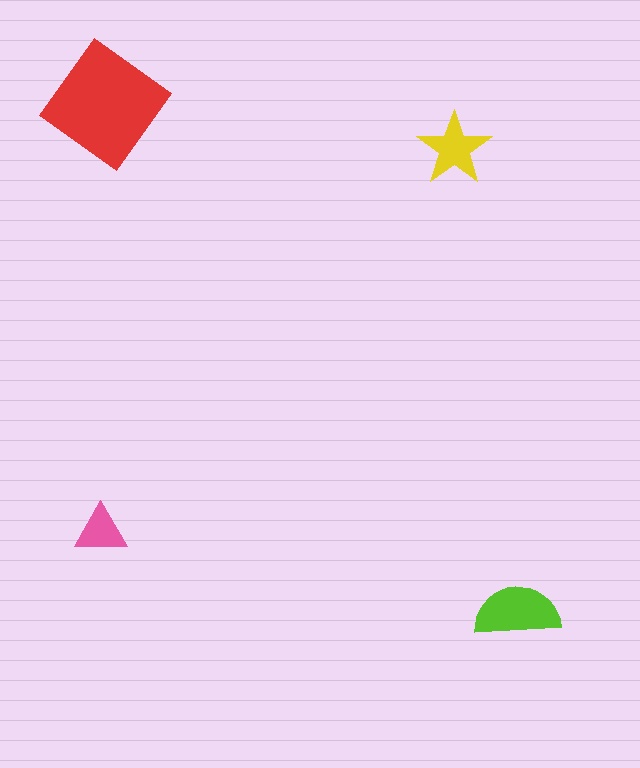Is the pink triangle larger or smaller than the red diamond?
Smaller.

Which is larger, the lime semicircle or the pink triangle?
The lime semicircle.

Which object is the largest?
The red diamond.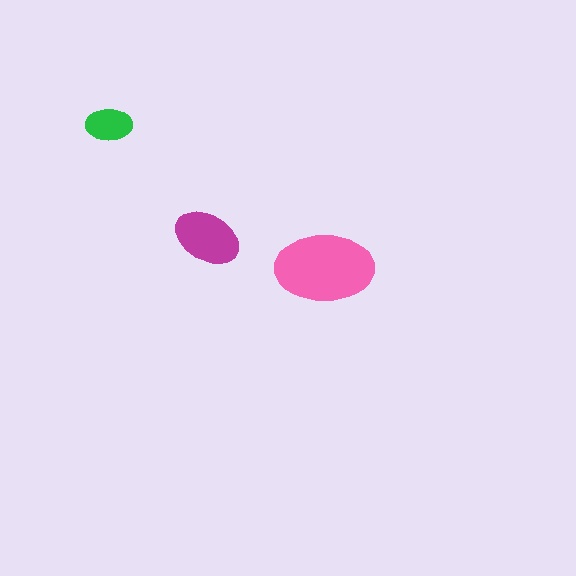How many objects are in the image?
There are 3 objects in the image.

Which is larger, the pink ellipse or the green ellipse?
The pink one.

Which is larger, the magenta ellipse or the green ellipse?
The magenta one.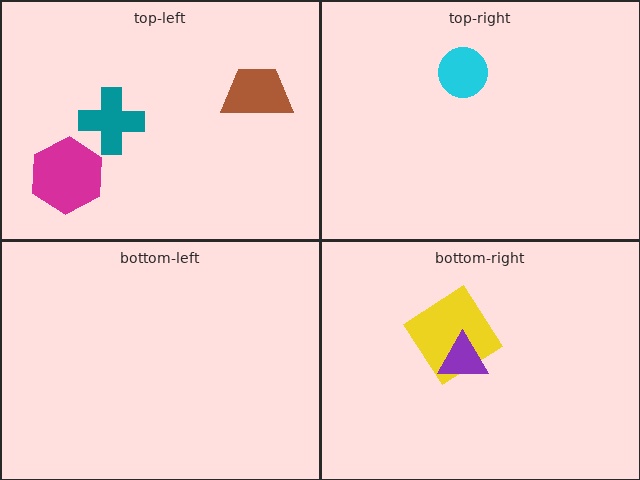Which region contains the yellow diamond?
The bottom-right region.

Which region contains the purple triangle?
The bottom-right region.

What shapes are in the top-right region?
The cyan circle.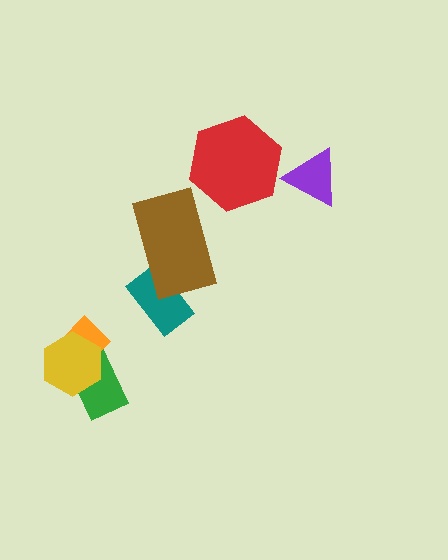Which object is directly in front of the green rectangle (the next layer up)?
The orange diamond is directly in front of the green rectangle.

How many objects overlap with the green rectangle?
2 objects overlap with the green rectangle.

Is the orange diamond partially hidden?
Yes, it is partially covered by another shape.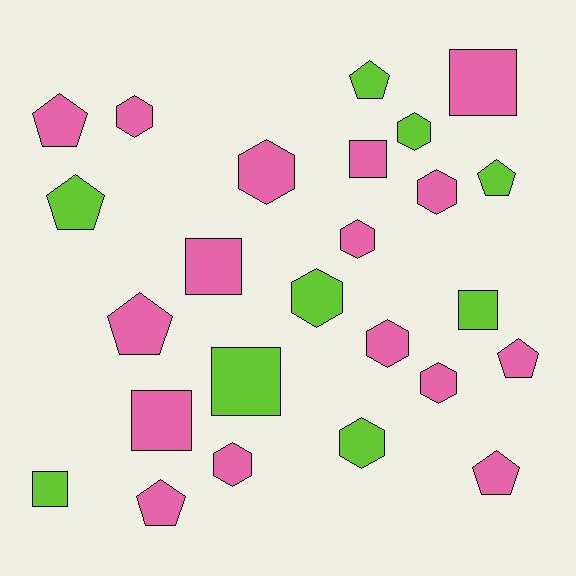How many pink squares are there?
There are 4 pink squares.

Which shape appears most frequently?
Hexagon, with 10 objects.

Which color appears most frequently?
Pink, with 16 objects.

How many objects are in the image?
There are 25 objects.